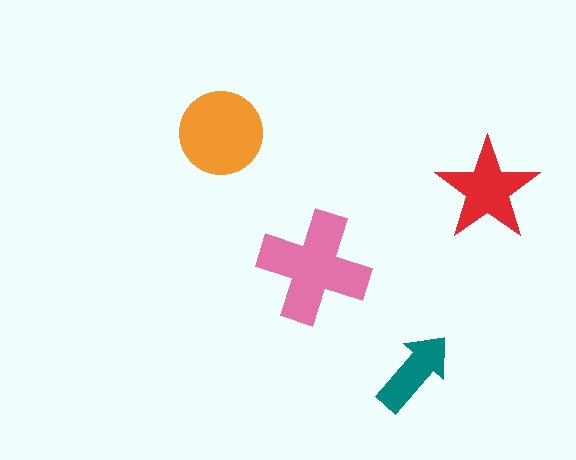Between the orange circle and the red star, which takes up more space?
The orange circle.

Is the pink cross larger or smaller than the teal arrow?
Larger.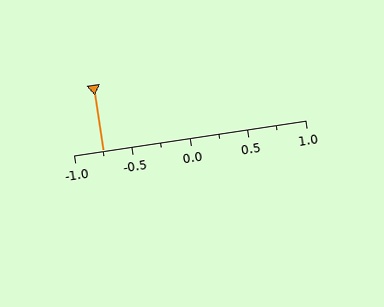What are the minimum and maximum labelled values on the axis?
The axis runs from -1.0 to 1.0.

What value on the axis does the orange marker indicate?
The marker indicates approximately -0.75.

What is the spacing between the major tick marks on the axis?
The major ticks are spaced 0.5 apart.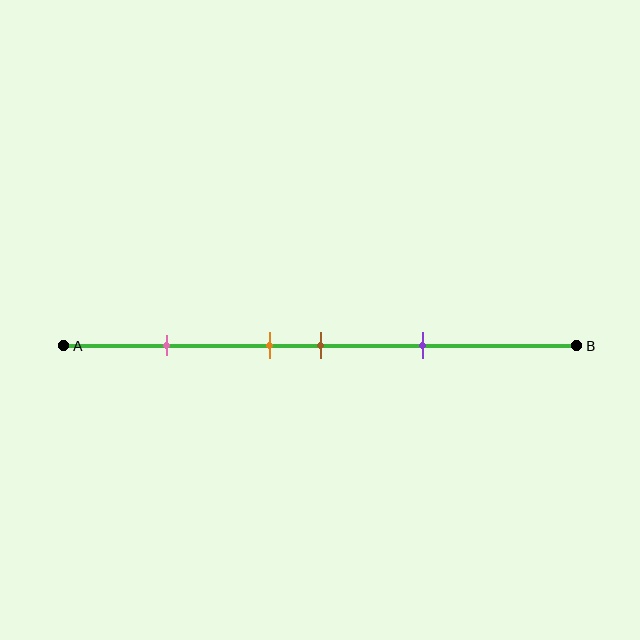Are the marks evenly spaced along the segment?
No, the marks are not evenly spaced.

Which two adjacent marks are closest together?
The orange and brown marks are the closest adjacent pair.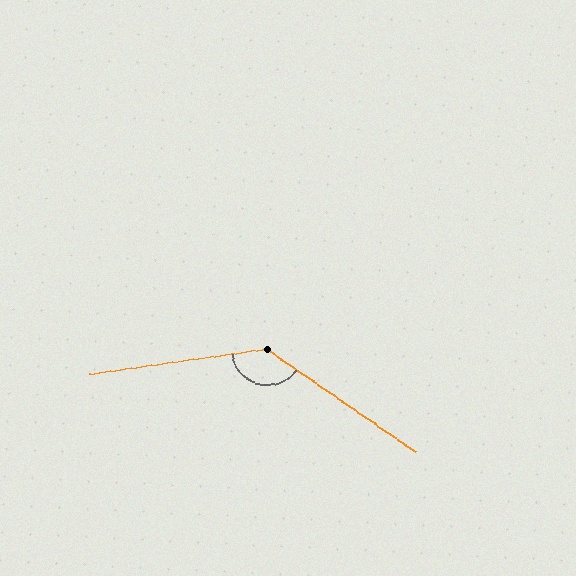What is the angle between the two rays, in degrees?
Approximately 137 degrees.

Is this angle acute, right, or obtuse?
It is obtuse.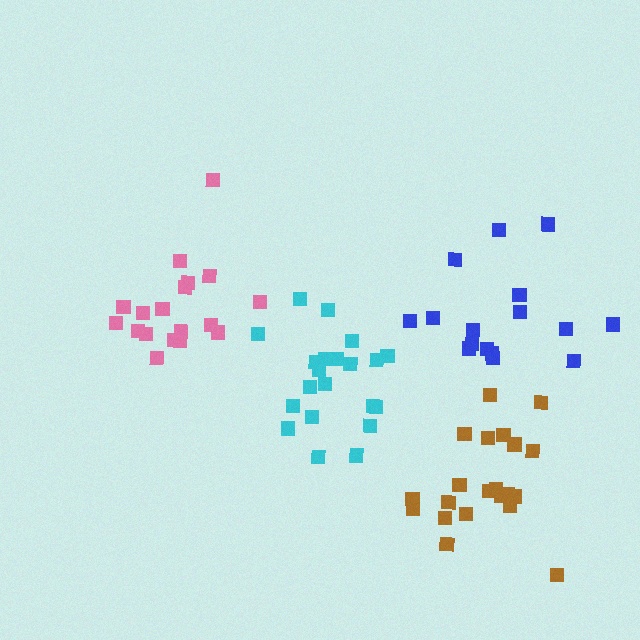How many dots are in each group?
Group 1: 21 dots, Group 2: 18 dots, Group 3: 21 dots, Group 4: 16 dots (76 total).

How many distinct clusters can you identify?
There are 4 distinct clusters.